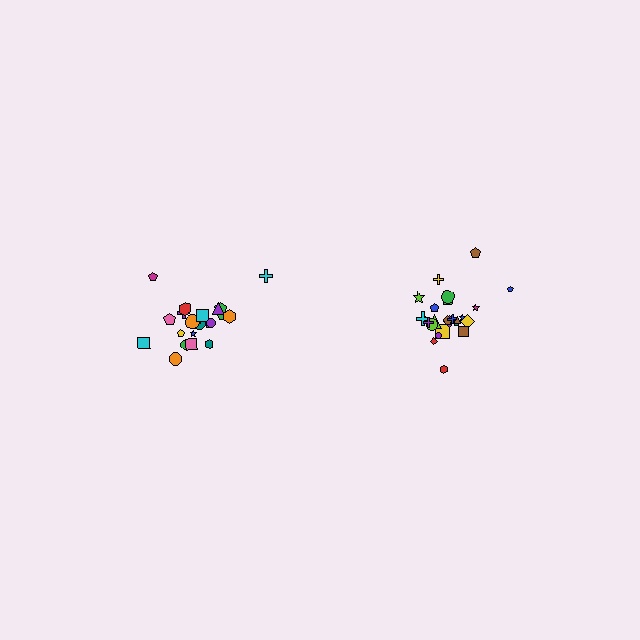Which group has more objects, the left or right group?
The right group.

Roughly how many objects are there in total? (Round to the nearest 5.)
Roughly 45 objects in total.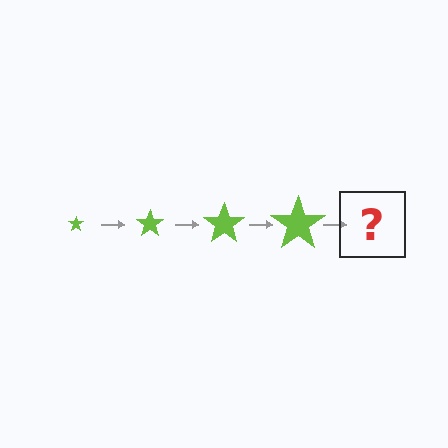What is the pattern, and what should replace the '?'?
The pattern is that the star gets progressively larger each step. The '?' should be a lime star, larger than the previous one.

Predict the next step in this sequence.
The next step is a lime star, larger than the previous one.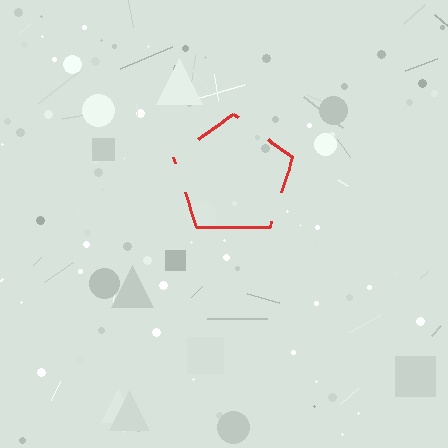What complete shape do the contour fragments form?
The contour fragments form a pentagon.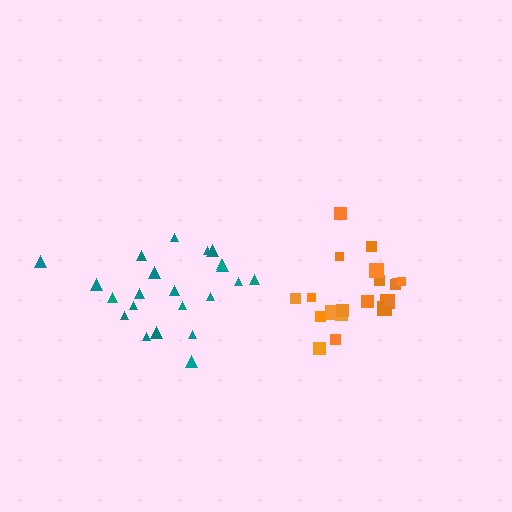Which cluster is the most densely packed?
Orange.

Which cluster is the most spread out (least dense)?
Teal.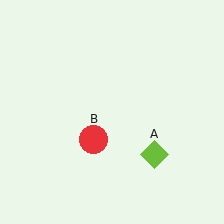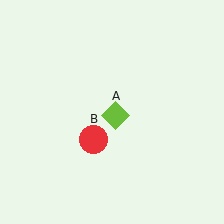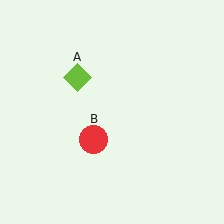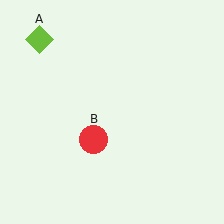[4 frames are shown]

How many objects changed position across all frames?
1 object changed position: lime diamond (object A).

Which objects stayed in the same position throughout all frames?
Red circle (object B) remained stationary.